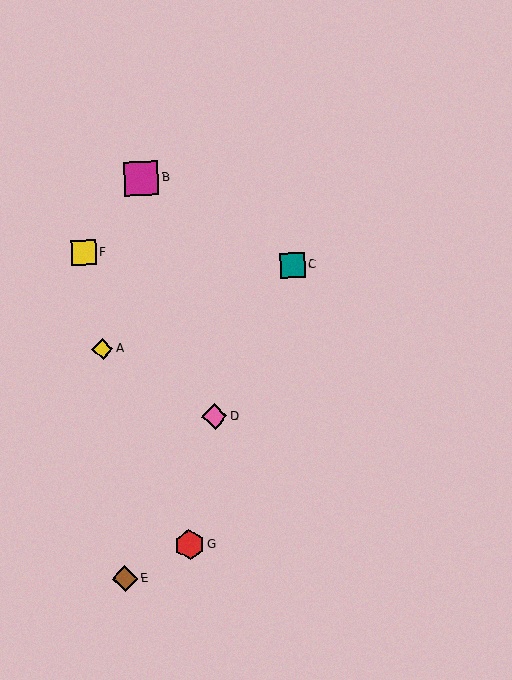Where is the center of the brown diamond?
The center of the brown diamond is at (125, 579).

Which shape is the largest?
The magenta square (labeled B) is the largest.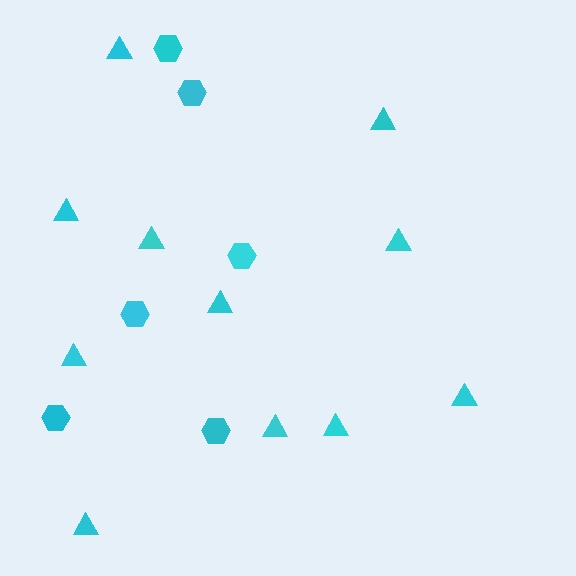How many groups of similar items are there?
There are 2 groups: one group of triangles (11) and one group of hexagons (6).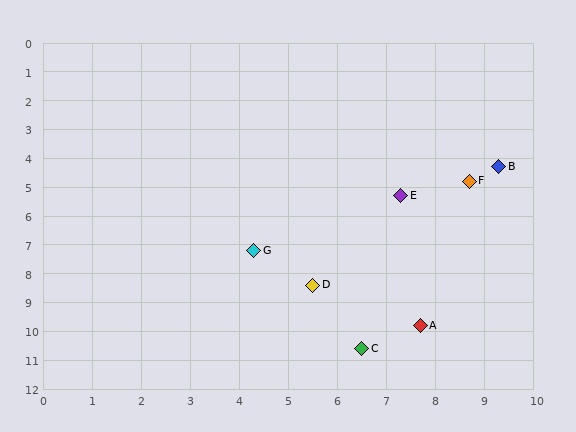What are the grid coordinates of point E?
Point E is at approximately (7.3, 5.3).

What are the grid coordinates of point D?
Point D is at approximately (5.5, 8.4).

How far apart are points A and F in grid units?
Points A and F are about 5.1 grid units apart.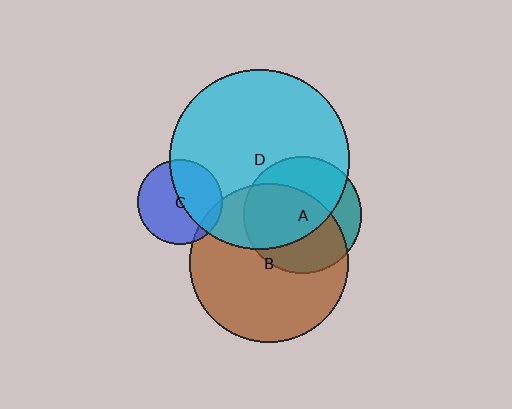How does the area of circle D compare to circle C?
Approximately 4.4 times.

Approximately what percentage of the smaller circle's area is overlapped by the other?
Approximately 10%.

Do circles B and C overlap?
Yes.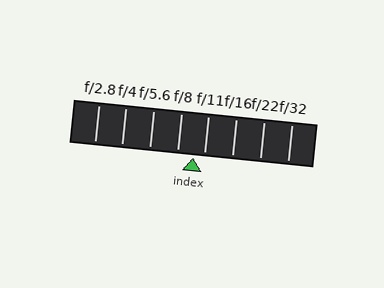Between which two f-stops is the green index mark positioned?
The index mark is between f/8 and f/11.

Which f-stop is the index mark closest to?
The index mark is closest to f/11.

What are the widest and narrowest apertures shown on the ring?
The widest aperture shown is f/2.8 and the narrowest is f/32.